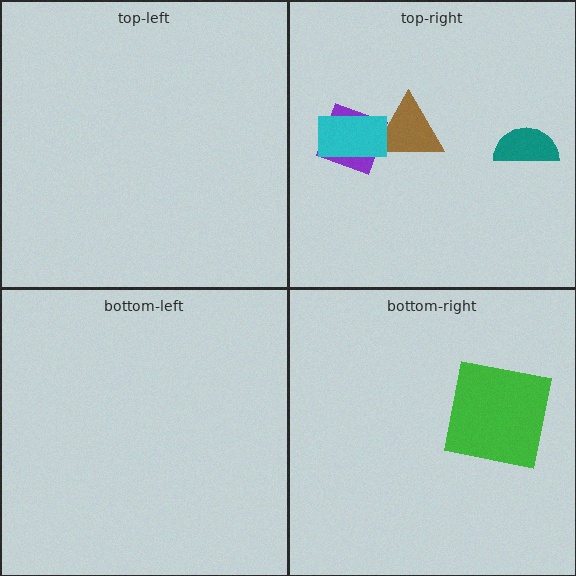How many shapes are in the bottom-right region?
1.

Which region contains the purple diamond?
The top-right region.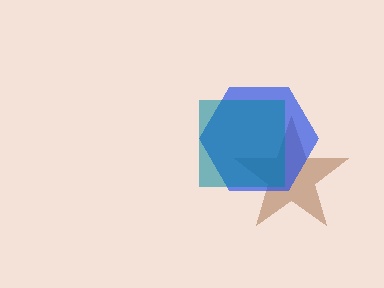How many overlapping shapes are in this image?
There are 3 overlapping shapes in the image.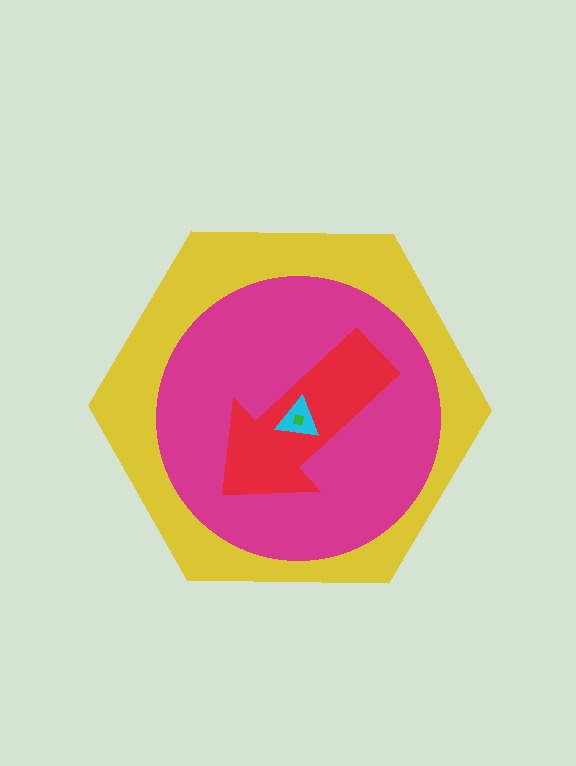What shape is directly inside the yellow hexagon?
The magenta circle.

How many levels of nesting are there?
5.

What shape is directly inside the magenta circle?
The red arrow.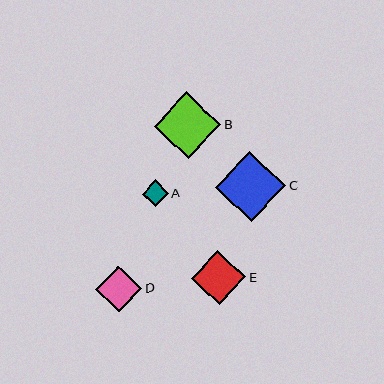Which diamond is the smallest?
Diamond A is the smallest with a size of approximately 26 pixels.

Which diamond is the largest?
Diamond C is the largest with a size of approximately 70 pixels.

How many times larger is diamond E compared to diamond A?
Diamond E is approximately 2.1 times the size of diamond A.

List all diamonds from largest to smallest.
From largest to smallest: C, B, E, D, A.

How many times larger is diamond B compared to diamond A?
Diamond B is approximately 2.5 times the size of diamond A.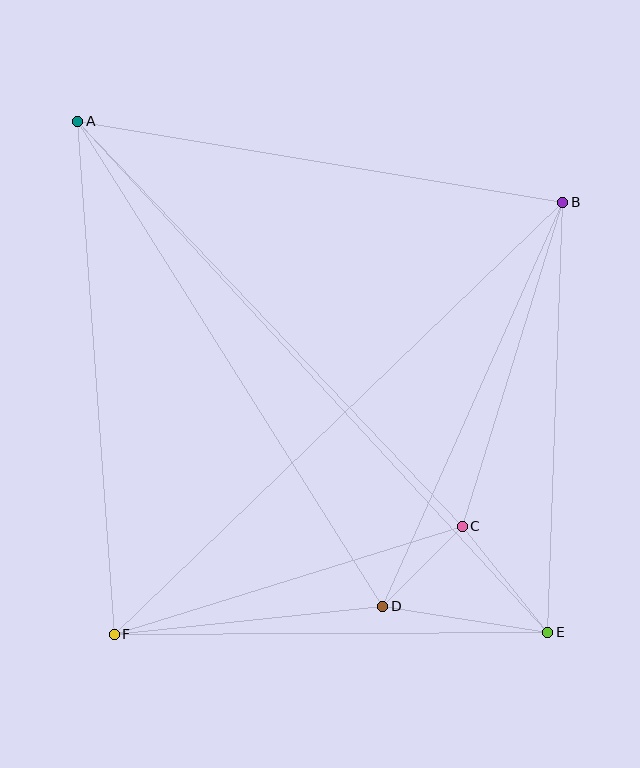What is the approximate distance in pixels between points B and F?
The distance between B and F is approximately 623 pixels.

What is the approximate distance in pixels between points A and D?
The distance between A and D is approximately 573 pixels.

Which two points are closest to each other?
Points C and D are closest to each other.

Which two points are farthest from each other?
Points A and E are farthest from each other.